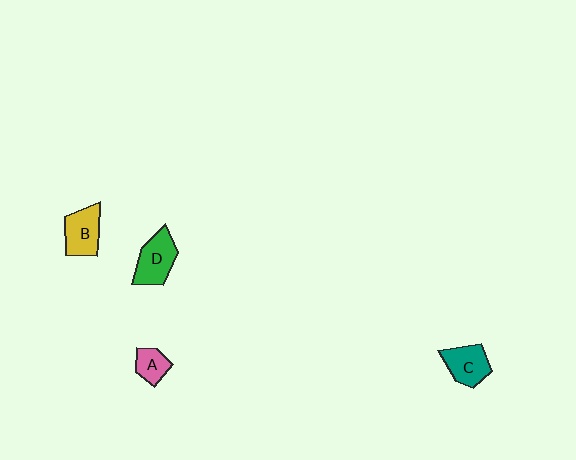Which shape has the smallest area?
Shape A (pink).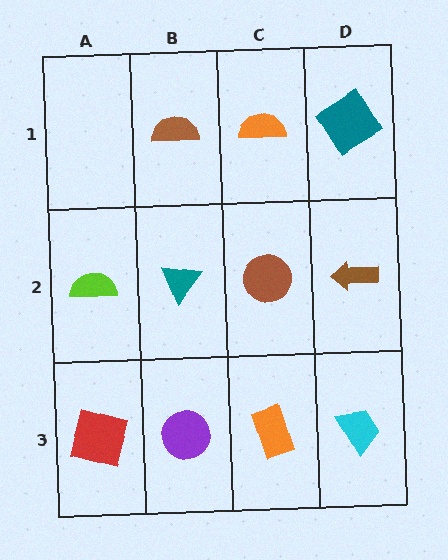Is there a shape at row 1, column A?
No, that cell is empty.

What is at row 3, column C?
An orange rectangle.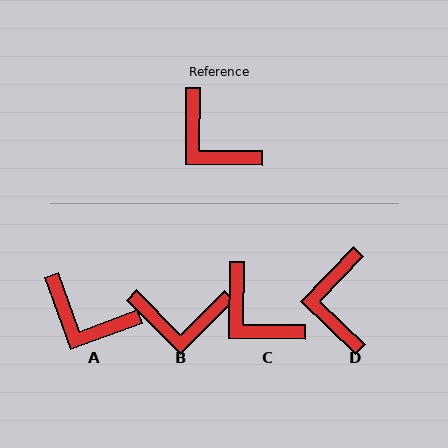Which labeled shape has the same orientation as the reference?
C.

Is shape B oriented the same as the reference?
No, it is off by about 45 degrees.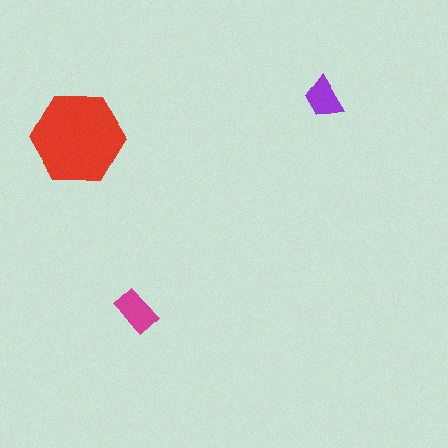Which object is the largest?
The red hexagon.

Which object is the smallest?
The purple trapezoid.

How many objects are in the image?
There are 3 objects in the image.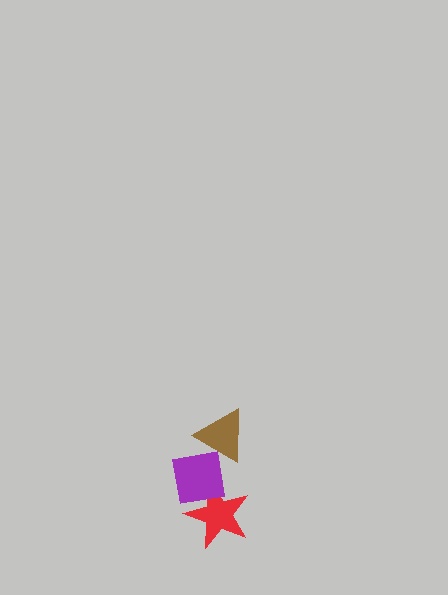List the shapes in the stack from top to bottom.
From top to bottom: the brown triangle, the purple square, the red star.